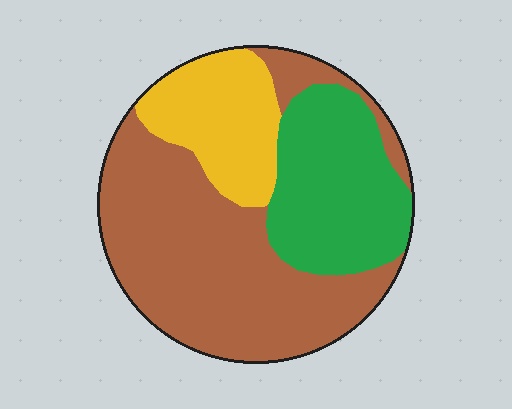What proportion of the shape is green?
Green covers around 25% of the shape.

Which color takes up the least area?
Yellow, at roughly 20%.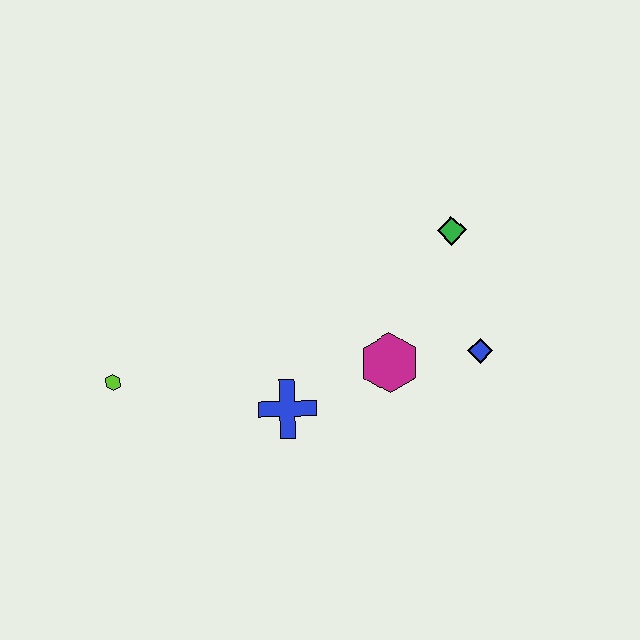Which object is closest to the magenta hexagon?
The blue diamond is closest to the magenta hexagon.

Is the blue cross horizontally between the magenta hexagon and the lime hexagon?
Yes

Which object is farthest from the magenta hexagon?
The lime hexagon is farthest from the magenta hexagon.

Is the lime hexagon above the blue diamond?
No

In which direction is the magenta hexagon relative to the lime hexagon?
The magenta hexagon is to the right of the lime hexagon.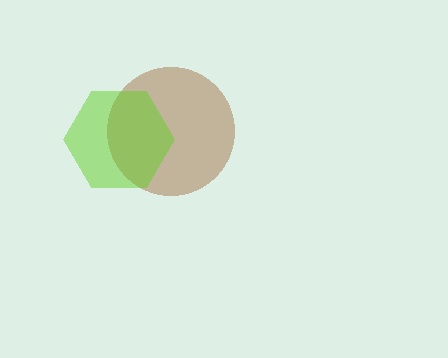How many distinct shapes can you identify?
There are 2 distinct shapes: a brown circle, a lime hexagon.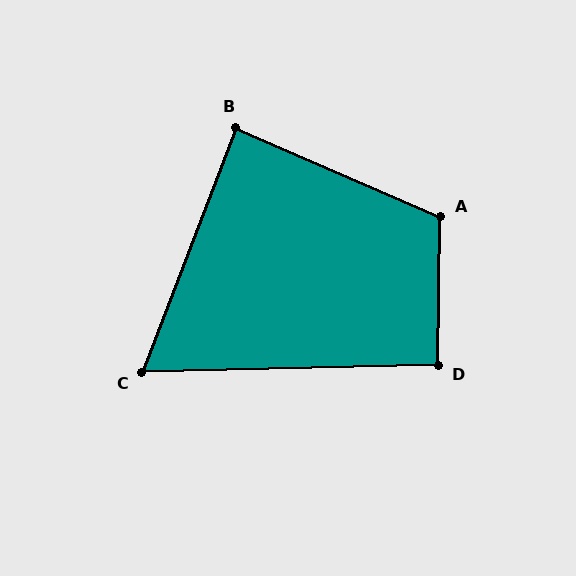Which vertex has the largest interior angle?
A, at approximately 112 degrees.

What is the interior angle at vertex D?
Approximately 93 degrees (approximately right).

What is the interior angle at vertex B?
Approximately 87 degrees (approximately right).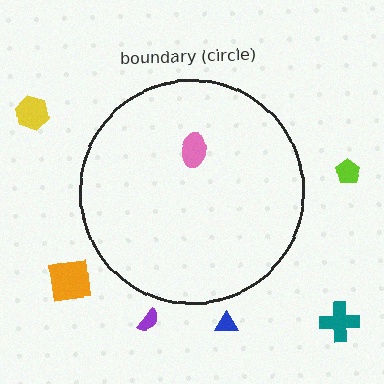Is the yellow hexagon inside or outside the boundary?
Outside.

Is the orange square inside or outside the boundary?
Outside.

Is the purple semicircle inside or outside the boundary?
Outside.